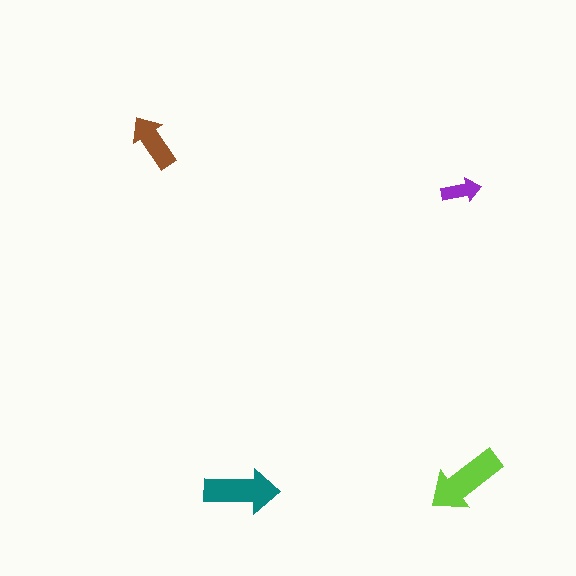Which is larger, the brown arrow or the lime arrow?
The lime one.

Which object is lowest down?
The teal arrow is bottommost.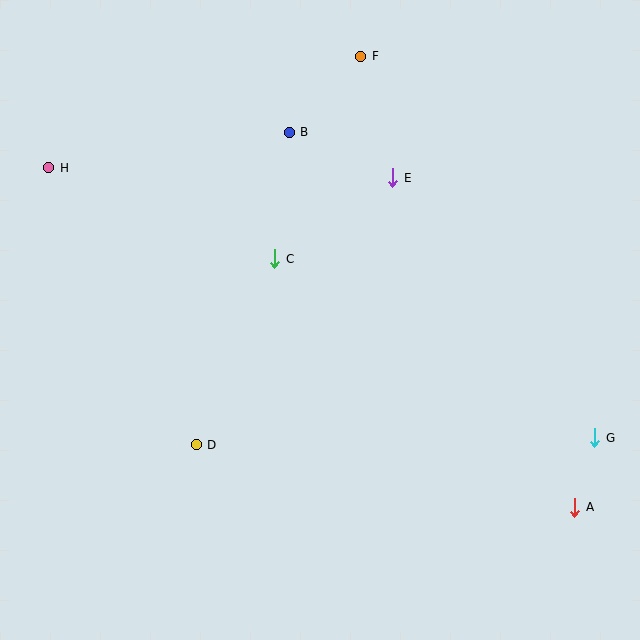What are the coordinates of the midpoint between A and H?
The midpoint between A and H is at (312, 337).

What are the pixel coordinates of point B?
Point B is at (289, 132).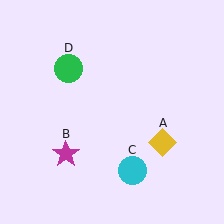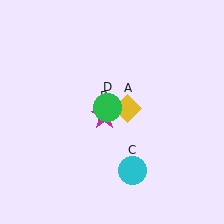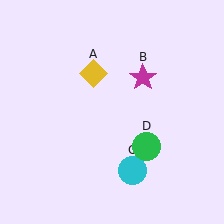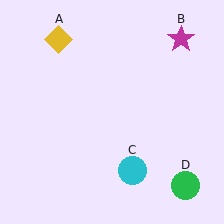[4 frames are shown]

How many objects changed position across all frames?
3 objects changed position: yellow diamond (object A), magenta star (object B), green circle (object D).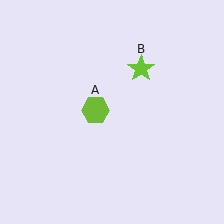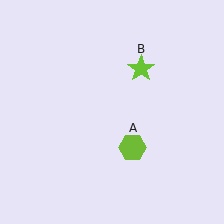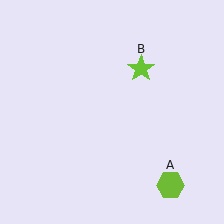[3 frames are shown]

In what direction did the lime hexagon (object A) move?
The lime hexagon (object A) moved down and to the right.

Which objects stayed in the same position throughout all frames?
Lime star (object B) remained stationary.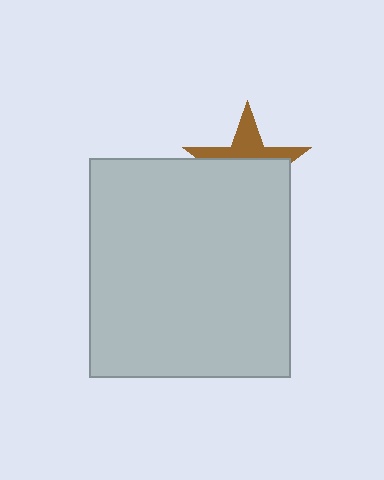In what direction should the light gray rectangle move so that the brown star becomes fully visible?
The light gray rectangle should move down. That is the shortest direction to clear the overlap and leave the brown star fully visible.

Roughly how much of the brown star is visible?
A small part of it is visible (roughly 37%).